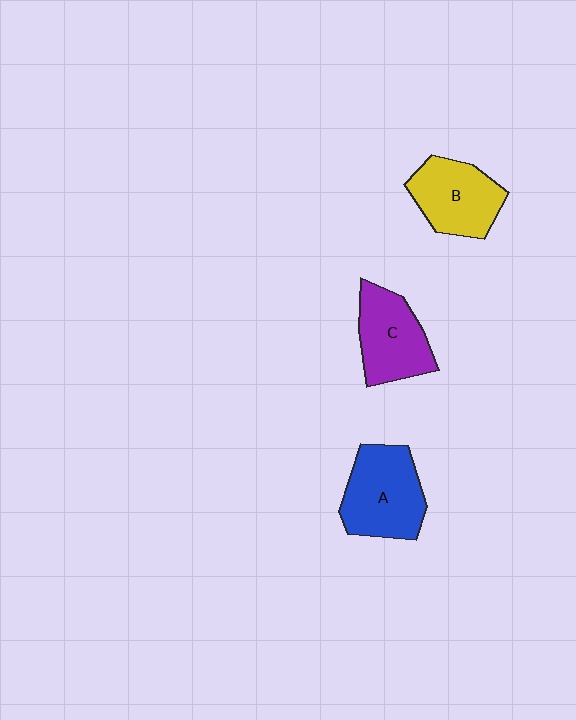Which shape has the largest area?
Shape A (blue).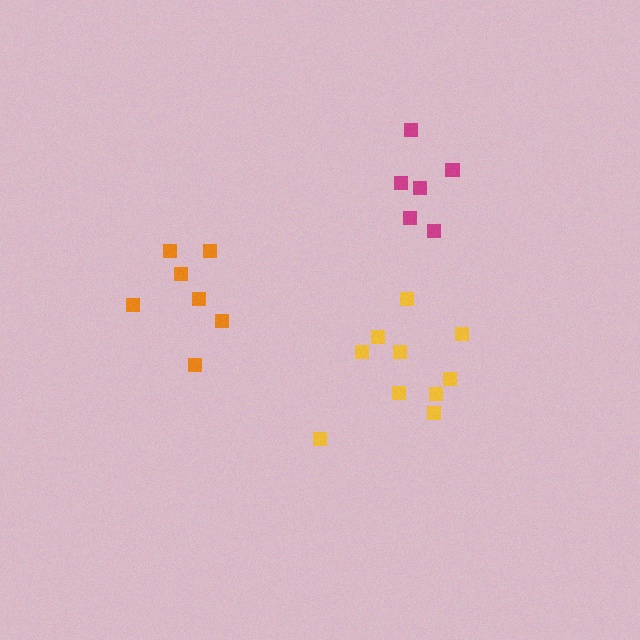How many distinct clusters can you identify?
There are 3 distinct clusters.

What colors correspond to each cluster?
The clusters are colored: yellow, orange, magenta.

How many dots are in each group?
Group 1: 10 dots, Group 2: 7 dots, Group 3: 6 dots (23 total).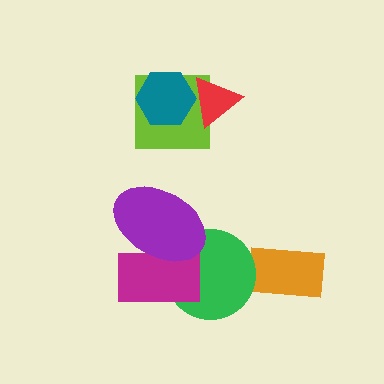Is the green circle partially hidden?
Yes, it is partially covered by another shape.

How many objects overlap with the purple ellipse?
2 objects overlap with the purple ellipse.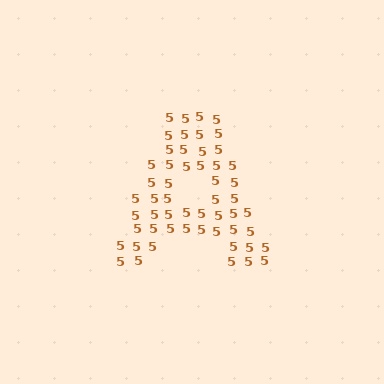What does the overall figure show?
The overall figure shows the letter A.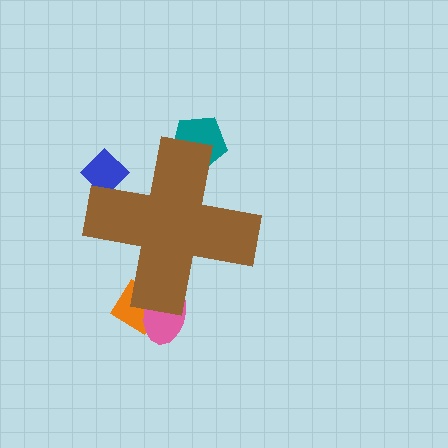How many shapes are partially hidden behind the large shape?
4 shapes are partially hidden.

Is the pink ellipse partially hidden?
Yes, the pink ellipse is partially hidden behind the brown cross.